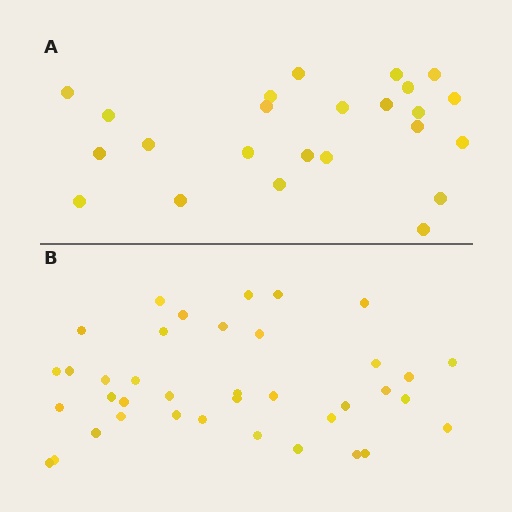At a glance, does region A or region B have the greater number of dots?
Region B (the bottom region) has more dots.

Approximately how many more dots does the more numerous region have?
Region B has approximately 15 more dots than region A.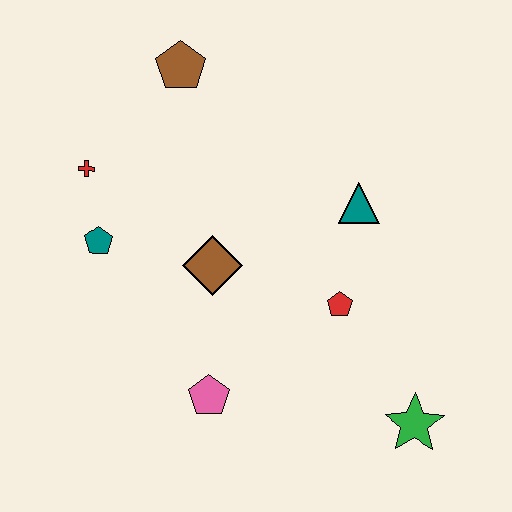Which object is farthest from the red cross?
The green star is farthest from the red cross.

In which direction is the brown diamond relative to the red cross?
The brown diamond is to the right of the red cross.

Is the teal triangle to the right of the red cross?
Yes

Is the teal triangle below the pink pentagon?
No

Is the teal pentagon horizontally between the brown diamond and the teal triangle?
No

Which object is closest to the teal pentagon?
The red cross is closest to the teal pentagon.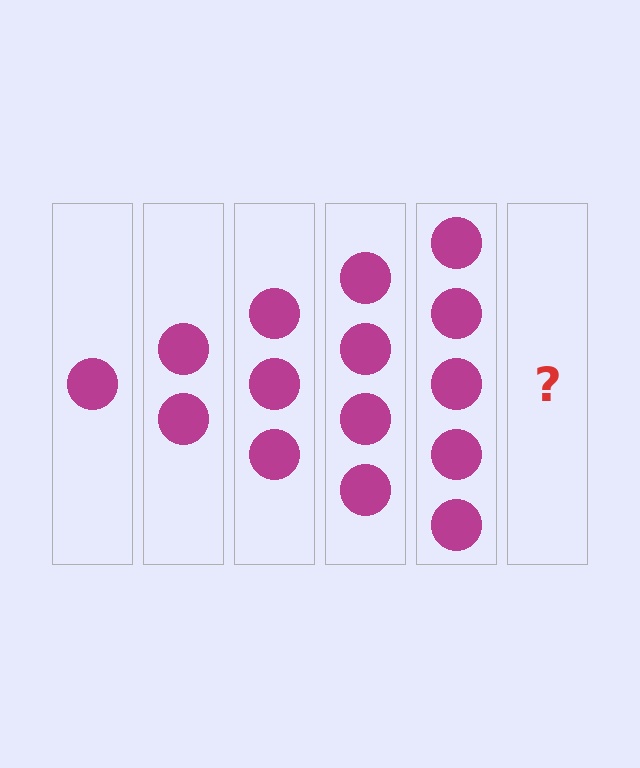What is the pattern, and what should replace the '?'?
The pattern is that each step adds one more circle. The '?' should be 6 circles.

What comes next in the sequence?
The next element should be 6 circles.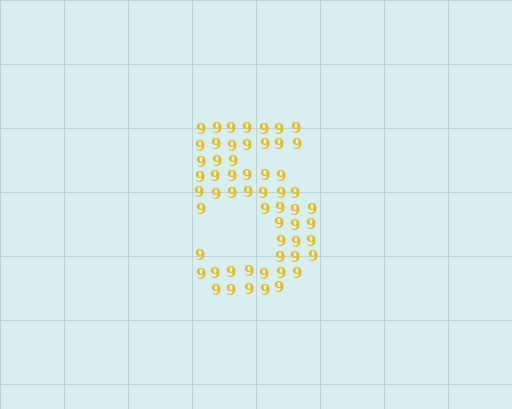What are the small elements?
The small elements are digit 9's.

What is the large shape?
The large shape is the digit 5.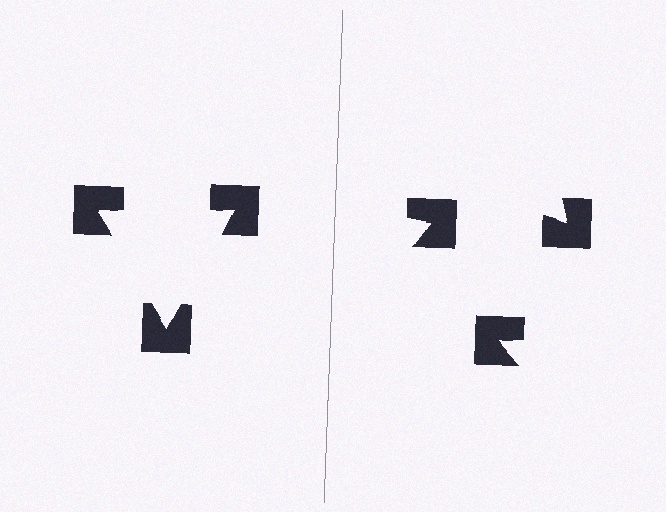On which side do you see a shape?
An illusory triangle appears on the left side. On the right side the wedge cuts are rotated, so no coherent shape forms.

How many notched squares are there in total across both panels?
6 — 3 on each side.